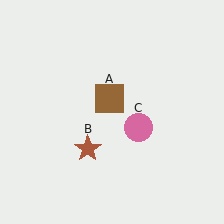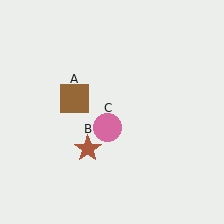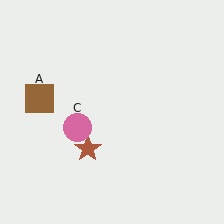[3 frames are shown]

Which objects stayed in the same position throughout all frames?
Brown star (object B) remained stationary.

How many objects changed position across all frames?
2 objects changed position: brown square (object A), pink circle (object C).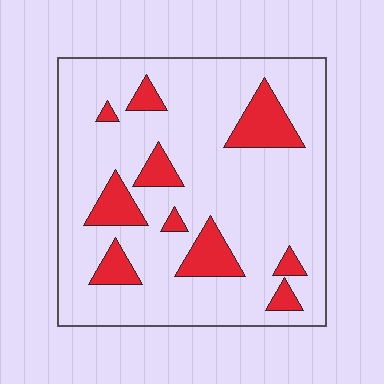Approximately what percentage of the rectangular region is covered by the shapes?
Approximately 15%.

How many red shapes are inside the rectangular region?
10.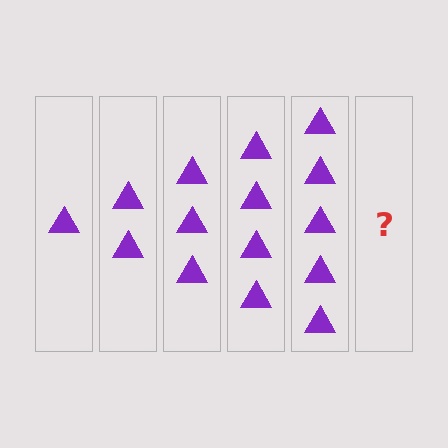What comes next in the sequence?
The next element should be 6 triangles.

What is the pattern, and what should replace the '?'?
The pattern is that each step adds one more triangle. The '?' should be 6 triangles.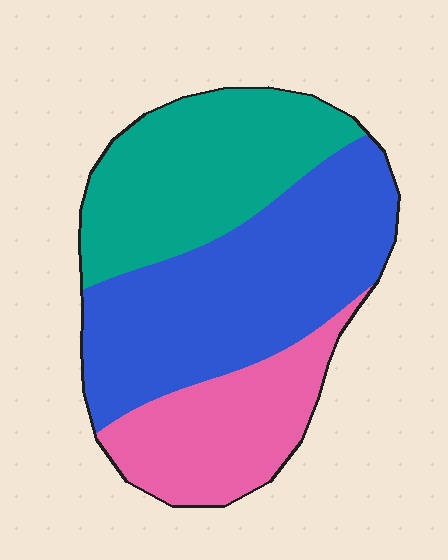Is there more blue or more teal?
Blue.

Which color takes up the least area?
Pink, at roughly 25%.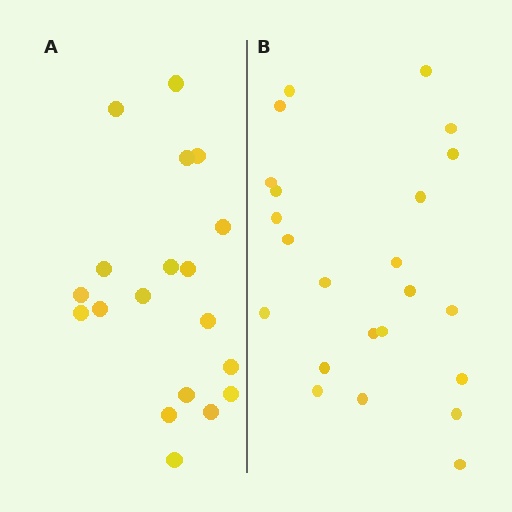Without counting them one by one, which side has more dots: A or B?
Region B (the right region) has more dots.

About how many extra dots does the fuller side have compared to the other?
Region B has about 4 more dots than region A.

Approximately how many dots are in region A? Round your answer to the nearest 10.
About 20 dots. (The exact count is 19, which rounds to 20.)